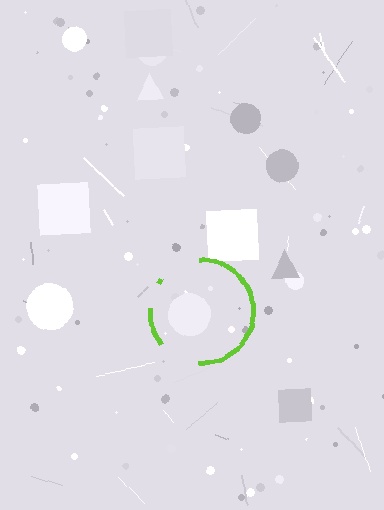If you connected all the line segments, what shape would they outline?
They would outline a circle.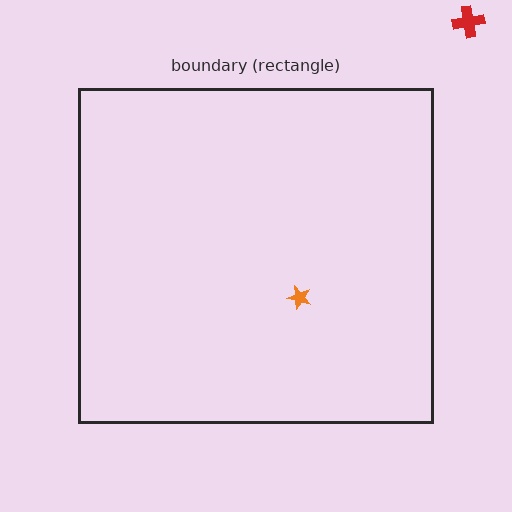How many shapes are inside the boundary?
1 inside, 1 outside.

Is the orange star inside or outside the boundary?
Inside.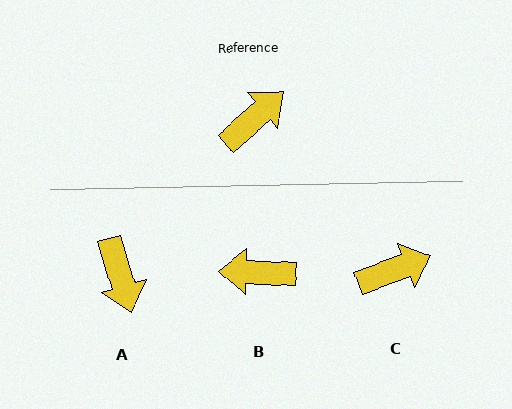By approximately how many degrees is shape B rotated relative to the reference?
Approximately 136 degrees counter-clockwise.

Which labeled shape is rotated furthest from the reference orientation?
B, about 136 degrees away.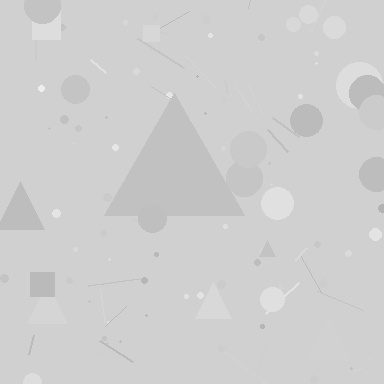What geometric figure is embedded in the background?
A triangle is embedded in the background.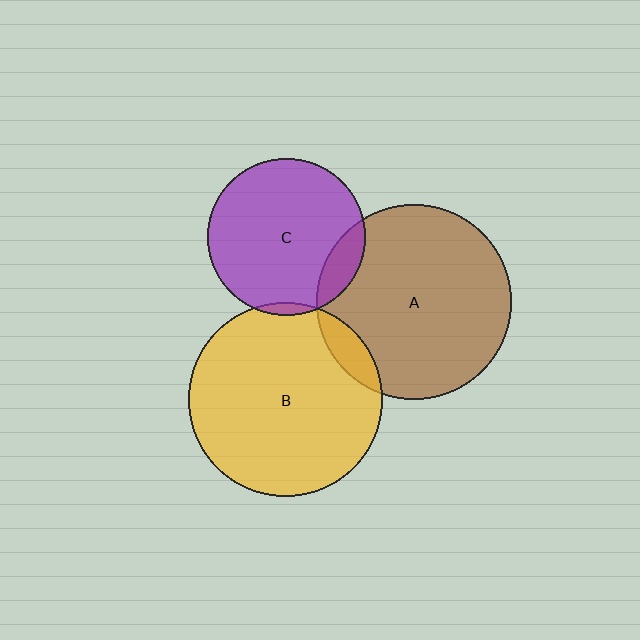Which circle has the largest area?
Circle A (brown).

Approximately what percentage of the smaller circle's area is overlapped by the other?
Approximately 10%.